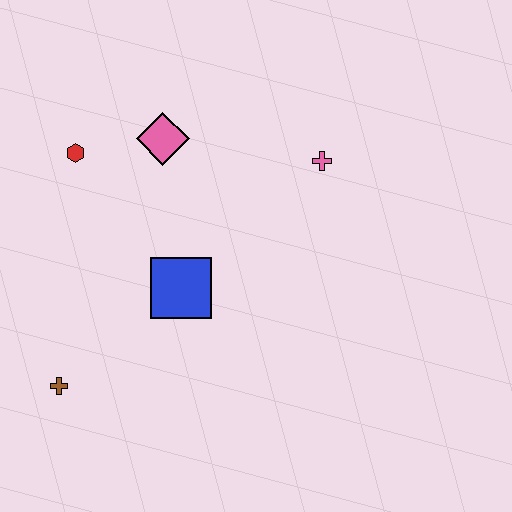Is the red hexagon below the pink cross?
No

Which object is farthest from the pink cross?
The brown cross is farthest from the pink cross.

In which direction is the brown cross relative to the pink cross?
The brown cross is to the left of the pink cross.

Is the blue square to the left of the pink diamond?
No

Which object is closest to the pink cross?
The pink diamond is closest to the pink cross.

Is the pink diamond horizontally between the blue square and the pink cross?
No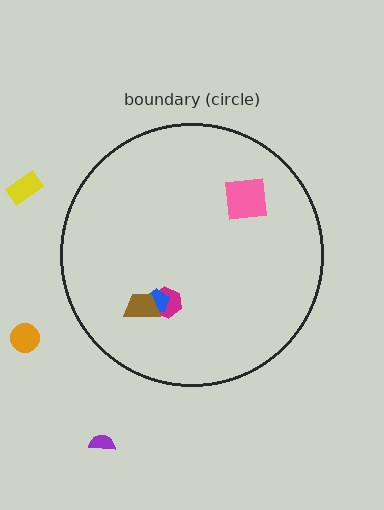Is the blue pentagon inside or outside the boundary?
Inside.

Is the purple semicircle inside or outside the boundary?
Outside.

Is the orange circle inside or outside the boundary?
Outside.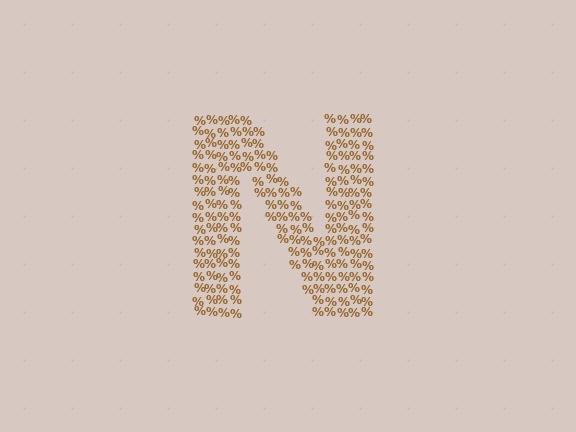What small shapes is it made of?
It is made of small percent signs.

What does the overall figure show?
The overall figure shows the letter N.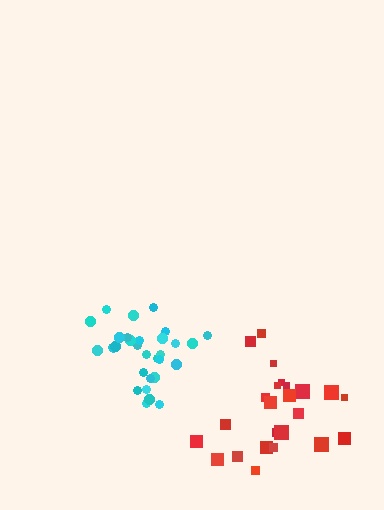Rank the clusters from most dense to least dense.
cyan, red.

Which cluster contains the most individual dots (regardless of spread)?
Cyan (31).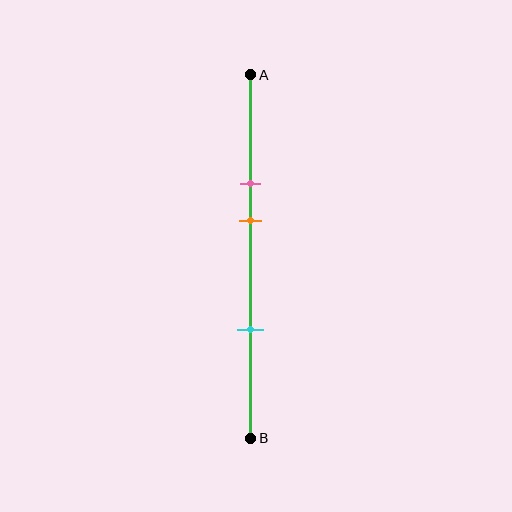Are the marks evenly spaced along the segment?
No, the marks are not evenly spaced.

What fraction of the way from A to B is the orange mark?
The orange mark is approximately 40% (0.4) of the way from A to B.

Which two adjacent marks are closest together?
The pink and orange marks are the closest adjacent pair.